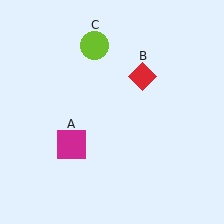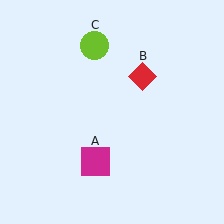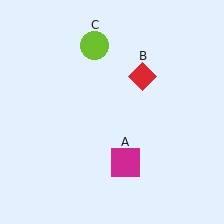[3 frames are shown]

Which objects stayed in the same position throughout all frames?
Red diamond (object B) and lime circle (object C) remained stationary.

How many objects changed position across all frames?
1 object changed position: magenta square (object A).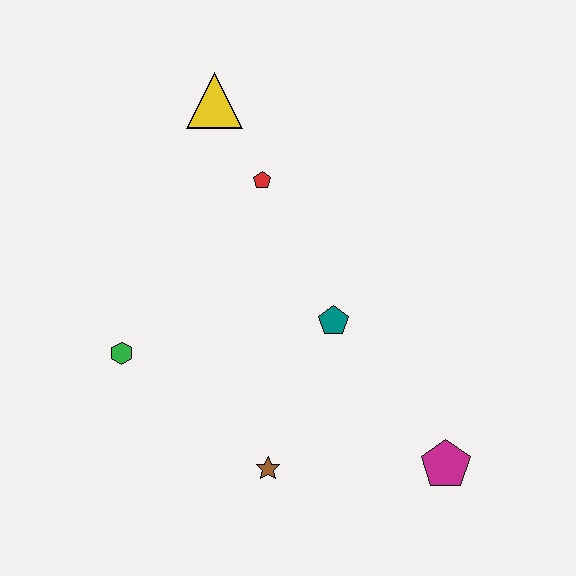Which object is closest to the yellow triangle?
The red pentagon is closest to the yellow triangle.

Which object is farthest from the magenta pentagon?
The yellow triangle is farthest from the magenta pentagon.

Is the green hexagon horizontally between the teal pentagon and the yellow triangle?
No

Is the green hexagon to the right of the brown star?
No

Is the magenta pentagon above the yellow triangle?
No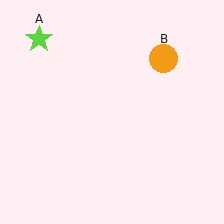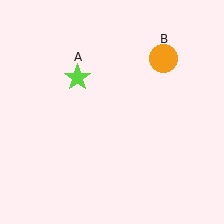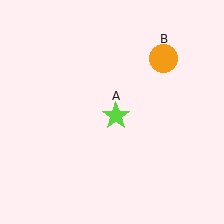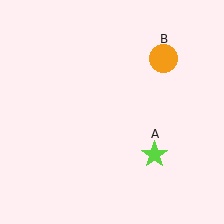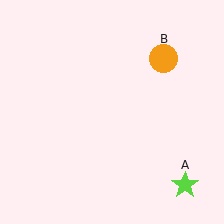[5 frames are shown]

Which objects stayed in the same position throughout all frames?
Orange circle (object B) remained stationary.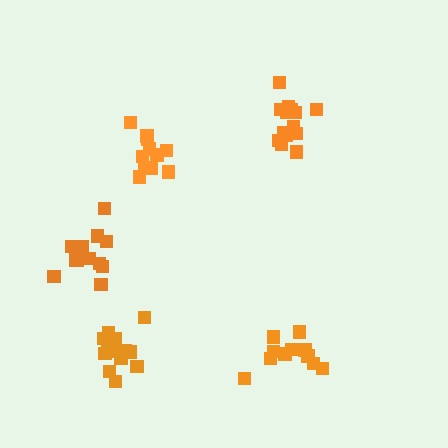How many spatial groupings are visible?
There are 5 spatial groupings.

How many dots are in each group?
Group 1: 11 dots, Group 2: 14 dots, Group 3: 14 dots, Group 4: 11 dots, Group 5: 12 dots (62 total).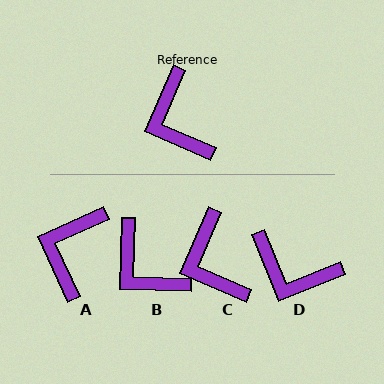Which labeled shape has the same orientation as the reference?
C.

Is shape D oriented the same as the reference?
No, it is off by about 46 degrees.